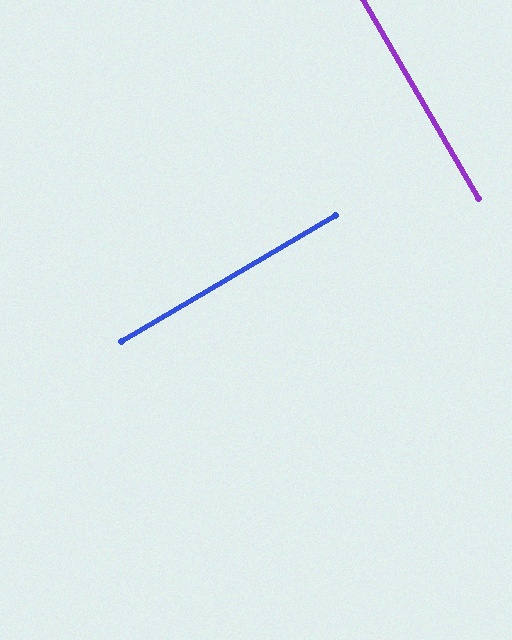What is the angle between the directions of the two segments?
Approximately 90 degrees.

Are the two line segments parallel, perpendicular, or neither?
Perpendicular — they meet at approximately 90°.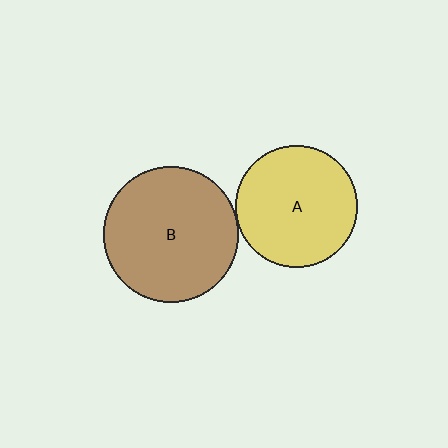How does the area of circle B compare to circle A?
Approximately 1.2 times.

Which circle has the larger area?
Circle B (brown).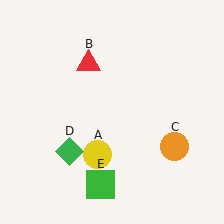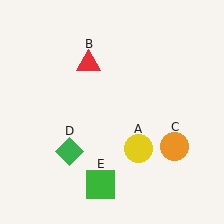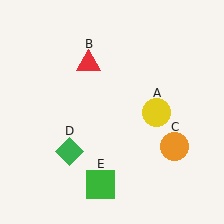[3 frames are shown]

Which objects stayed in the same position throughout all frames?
Red triangle (object B) and orange circle (object C) and green diamond (object D) and green square (object E) remained stationary.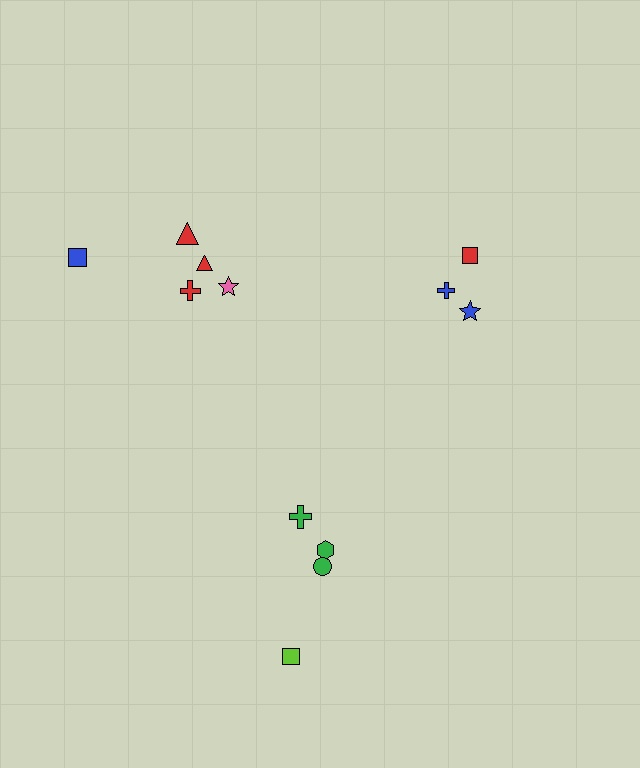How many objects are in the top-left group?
There are 5 objects.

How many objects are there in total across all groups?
There are 12 objects.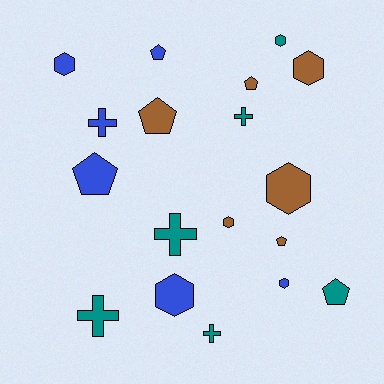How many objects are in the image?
There are 18 objects.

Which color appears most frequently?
Teal, with 6 objects.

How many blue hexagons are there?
There are 3 blue hexagons.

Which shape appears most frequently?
Hexagon, with 7 objects.